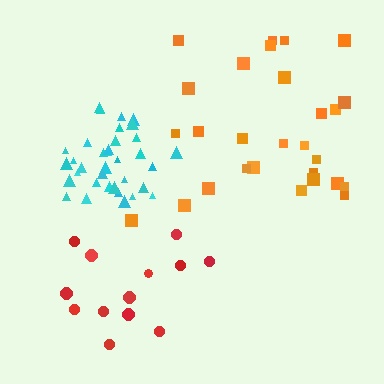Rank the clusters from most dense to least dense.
cyan, orange, red.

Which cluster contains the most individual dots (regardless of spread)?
Cyan (35).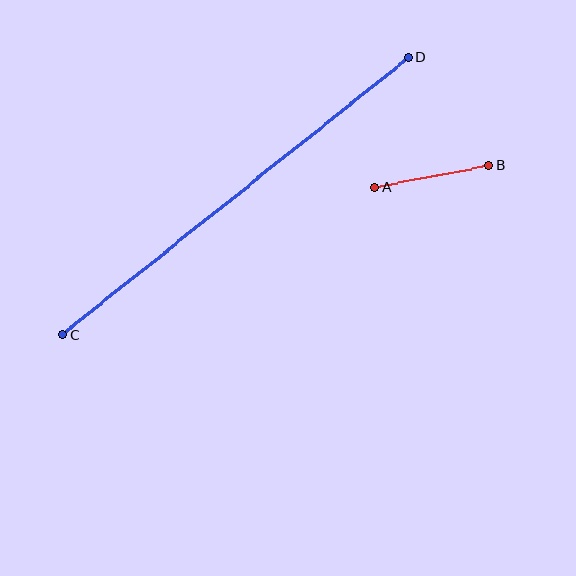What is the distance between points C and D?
The distance is approximately 443 pixels.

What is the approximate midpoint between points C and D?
The midpoint is at approximately (235, 196) pixels.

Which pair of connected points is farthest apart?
Points C and D are farthest apart.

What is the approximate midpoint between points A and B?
The midpoint is at approximately (432, 176) pixels.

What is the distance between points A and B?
The distance is approximately 116 pixels.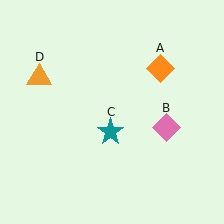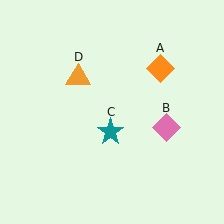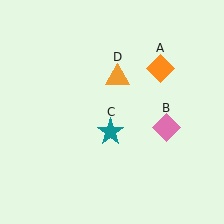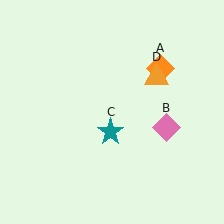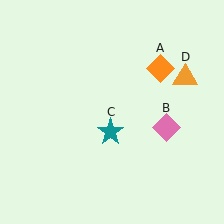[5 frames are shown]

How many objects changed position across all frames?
1 object changed position: orange triangle (object D).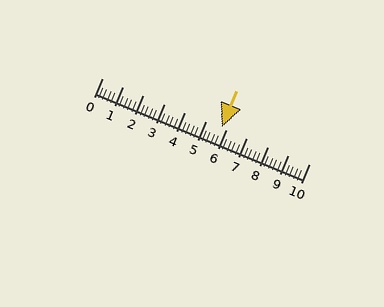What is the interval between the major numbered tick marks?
The major tick marks are spaced 1 units apart.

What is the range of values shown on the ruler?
The ruler shows values from 0 to 10.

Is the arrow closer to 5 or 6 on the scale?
The arrow is closer to 6.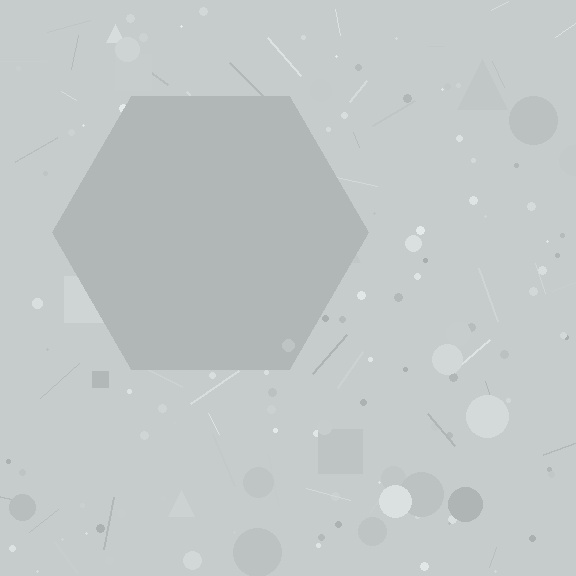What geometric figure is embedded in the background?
A hexagon is embedded in the background.